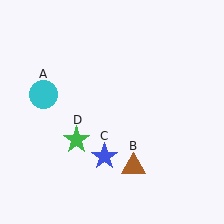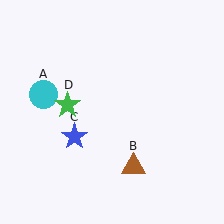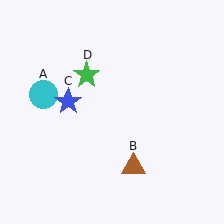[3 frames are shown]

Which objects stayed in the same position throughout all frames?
Cyan circle (object A) and brown triangle (object B) remained stationary.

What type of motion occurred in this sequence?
The blue star (object C), green star (object D) rotated clockwise around the center of the scene.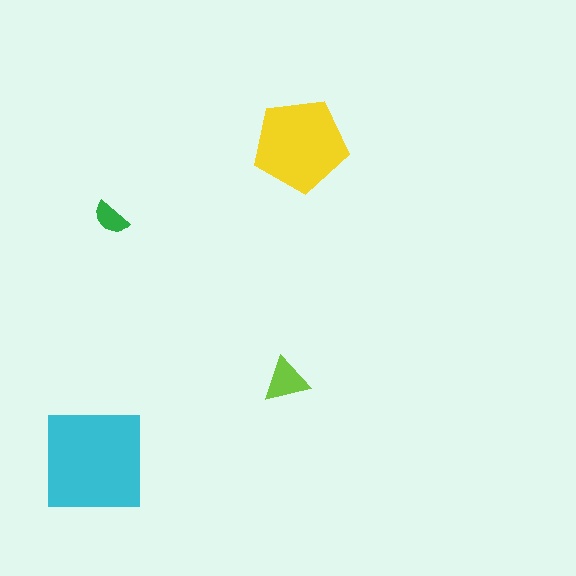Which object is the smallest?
The green semicircle.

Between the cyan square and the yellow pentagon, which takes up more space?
The cyan square.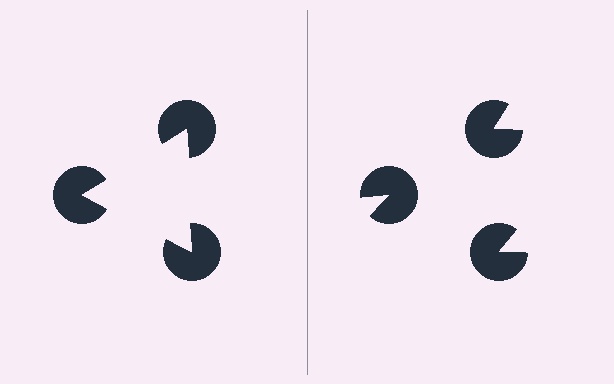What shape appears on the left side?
An illusory triangle.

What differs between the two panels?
The pac-man discs are positioned identically on both sides; only the wedge orientations differ. On the left they align to a triangle; on the right they are misaligned.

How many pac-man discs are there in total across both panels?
6 — 3 on each side.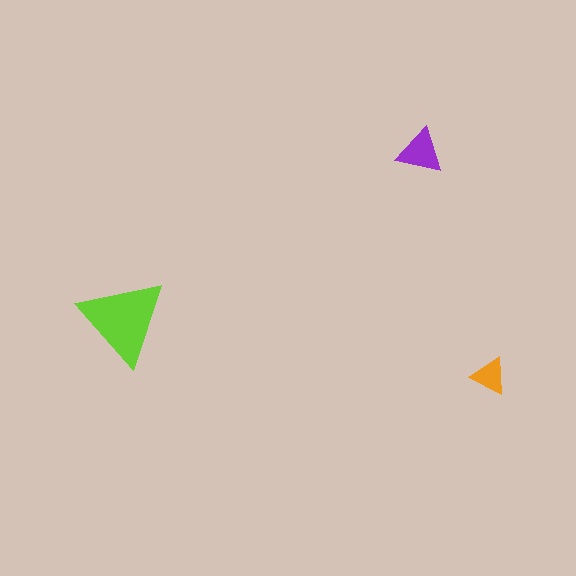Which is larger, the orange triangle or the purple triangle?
The purple one.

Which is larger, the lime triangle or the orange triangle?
The lime one.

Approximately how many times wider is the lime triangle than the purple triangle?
About 2 times wider.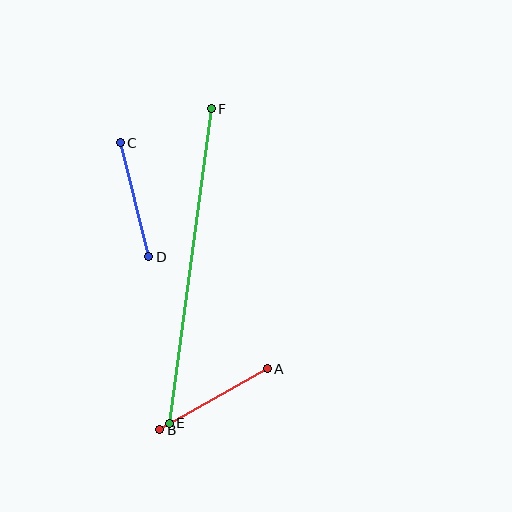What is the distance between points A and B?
The distance is approximately 124 pixels.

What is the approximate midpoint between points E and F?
The midpoint is at approximately (190, 266) pixels.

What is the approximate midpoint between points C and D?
The midpoint is at approximately (134, 200) pixels.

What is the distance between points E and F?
The distance is approximately 317 pixels.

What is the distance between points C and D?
The distance is approximately 118 pixels.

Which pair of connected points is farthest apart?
Points E and F are farthest apart.